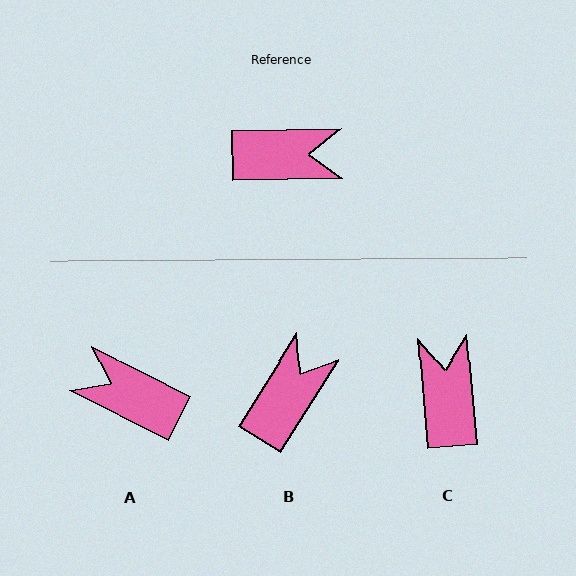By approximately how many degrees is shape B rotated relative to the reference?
Approximately 57 degrees counter-clockwise.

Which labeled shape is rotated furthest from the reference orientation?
A, about 152 degrees away.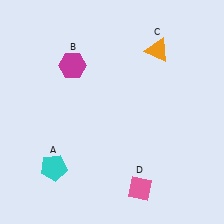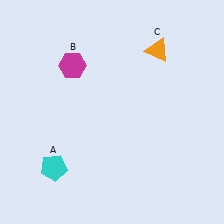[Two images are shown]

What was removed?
The pink diamond (D) was removed in Image 2.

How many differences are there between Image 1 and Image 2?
There is 1 difference between the two images.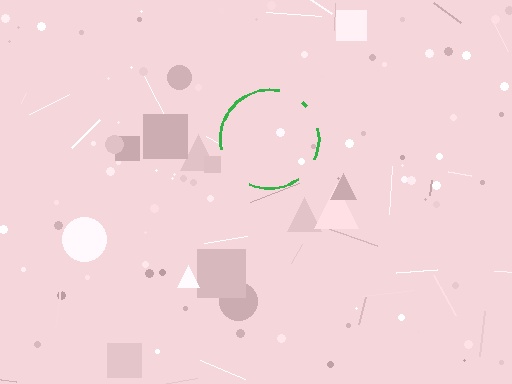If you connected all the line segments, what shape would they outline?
They would outline a circle.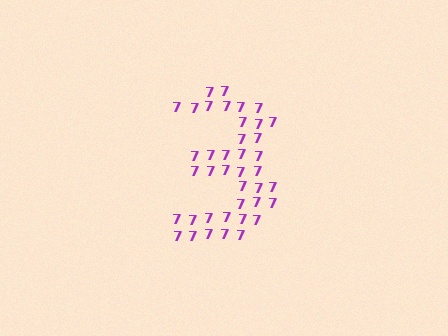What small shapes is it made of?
It is made of small digit 7's.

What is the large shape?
The large shape is the digit 3.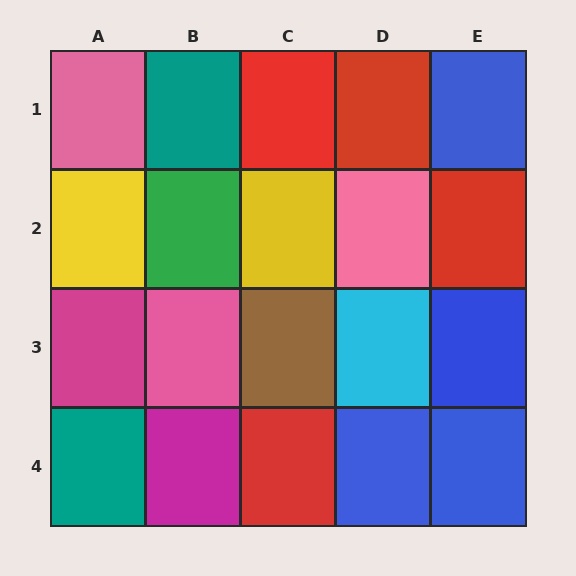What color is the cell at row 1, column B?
Teal.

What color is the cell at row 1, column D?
Red.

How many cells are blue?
4 cells are blue.